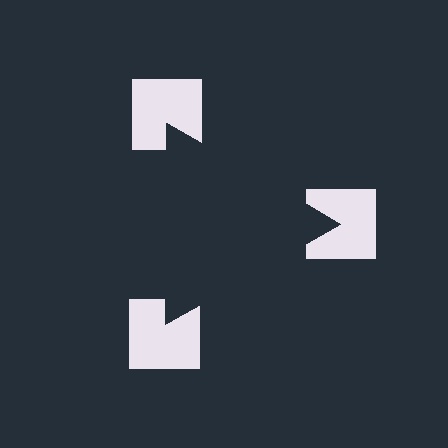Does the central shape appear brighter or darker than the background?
It typically appears slightly darker than the background, even though no actual brightness change is drawn.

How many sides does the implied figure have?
3 sides.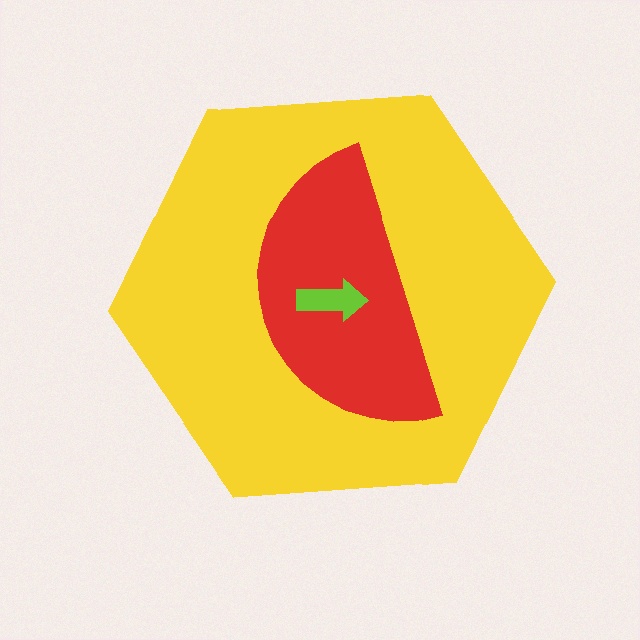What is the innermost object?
The lime arrow.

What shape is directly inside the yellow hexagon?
The red semicircle.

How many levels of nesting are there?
3.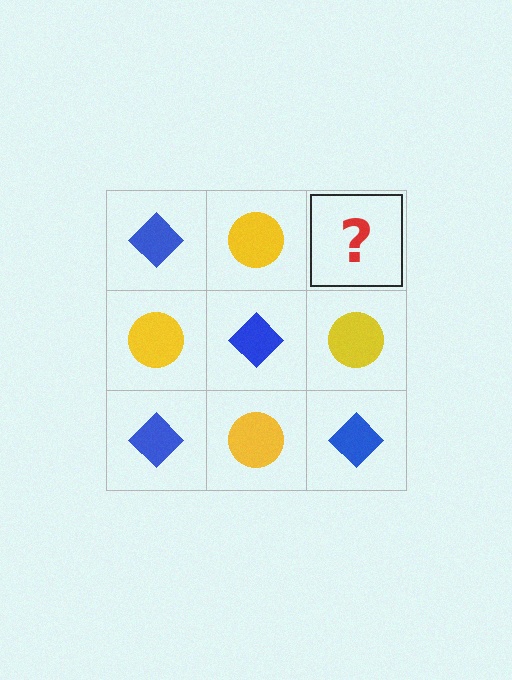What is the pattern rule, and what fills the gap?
The rule is that it alternates blue diamond and yellow circle in a checkerboard pattern. The gap should be filled with a blue diamond.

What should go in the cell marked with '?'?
The missing cell should contain a blue diamond.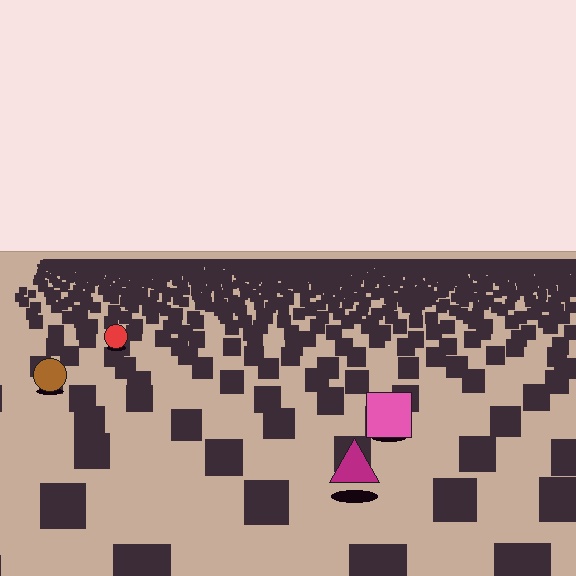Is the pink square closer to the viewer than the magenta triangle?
No. The magenta triangle is closer — you can tell from the texture gradient: the ground texture is coarser near it.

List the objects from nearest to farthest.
From nearest to farthest: the magenta triangle, the pink square, the brown circle, the red circle.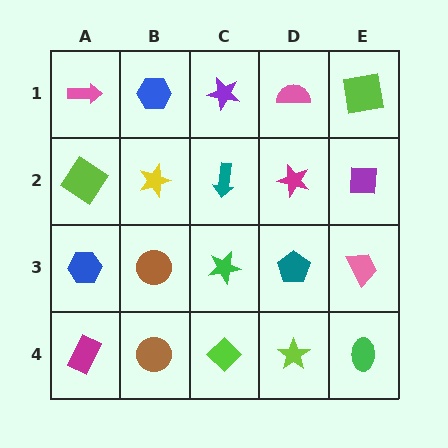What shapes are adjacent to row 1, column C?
A teal arrow (row 2, column C), a blue hexagon (row 1, column B), a pink semicircle (row 1, column D).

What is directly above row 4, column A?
A blue hexagon.